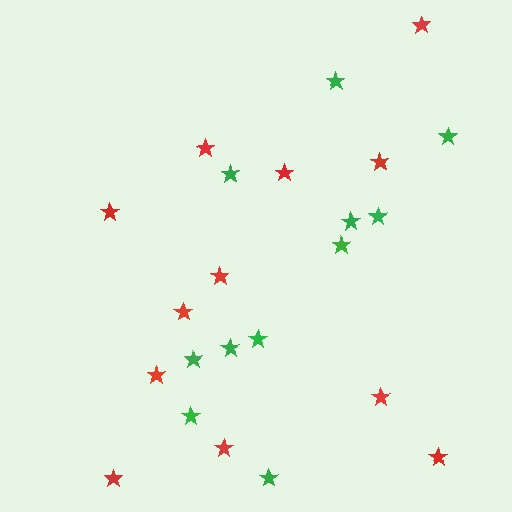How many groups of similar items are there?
There are 2 groups: one group of red stars (12) and one group of green stars (11).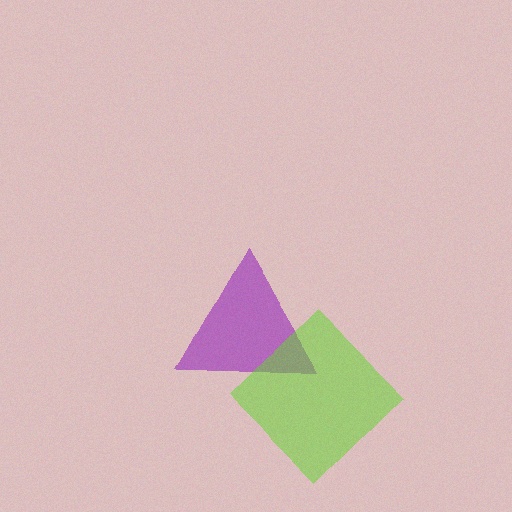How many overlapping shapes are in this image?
There are 2 overlapping shapes in the image.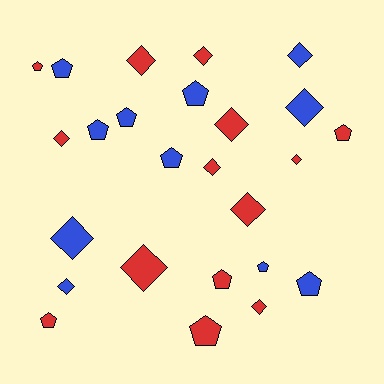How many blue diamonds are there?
There are 4 blue diamonds.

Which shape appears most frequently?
Diamond, with 13 objects.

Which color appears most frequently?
Red, with 14 objects.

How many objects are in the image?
There are 25 objects.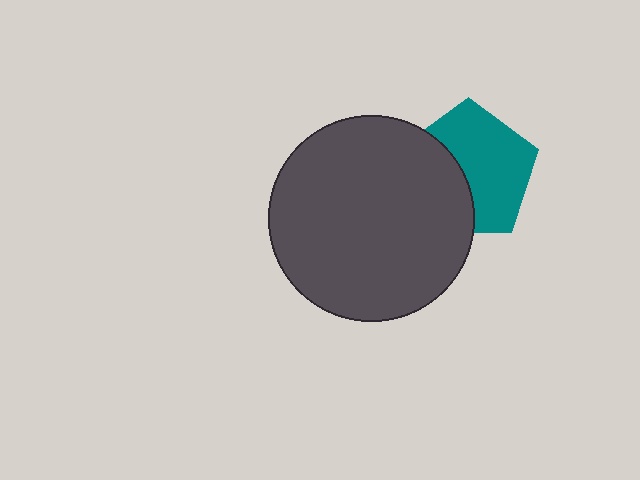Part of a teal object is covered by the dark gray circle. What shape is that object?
It is a pentagon.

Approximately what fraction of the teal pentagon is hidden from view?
Roughly 40% of the teal pentagon is hidden behind the dark gray circle.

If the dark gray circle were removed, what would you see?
You would see the complete teal pentagon.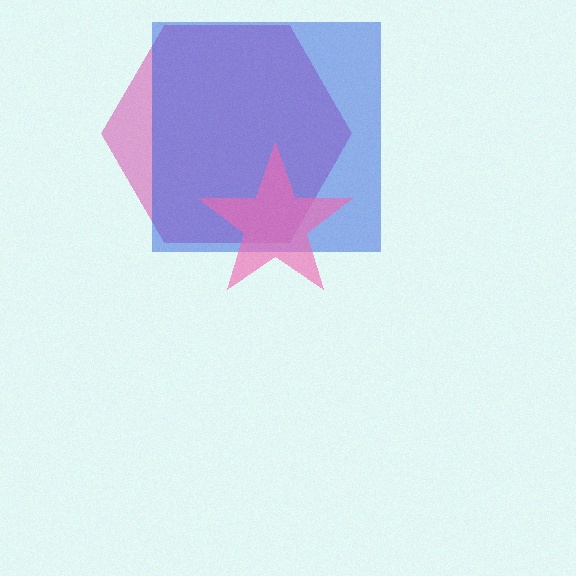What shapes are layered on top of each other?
The layered shapes are: a magenta hexagon, a blue square, a pink star.